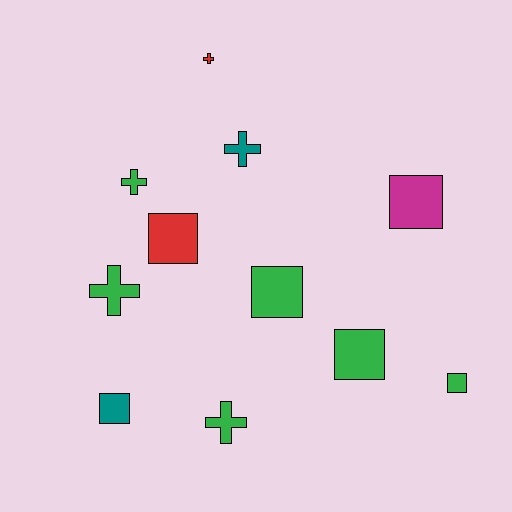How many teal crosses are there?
There is 1 teal cross.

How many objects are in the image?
There are 11 objects.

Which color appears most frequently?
Green, with 6 objects.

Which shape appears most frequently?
Square, with 6 objects.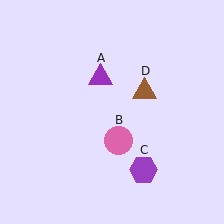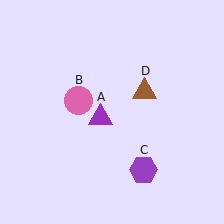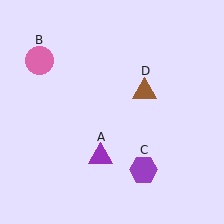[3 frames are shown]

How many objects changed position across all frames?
2 objects changed position: purple triangle (object A), pink circle (object B).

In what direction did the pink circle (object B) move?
The pink circle (object B) moved up and to the left.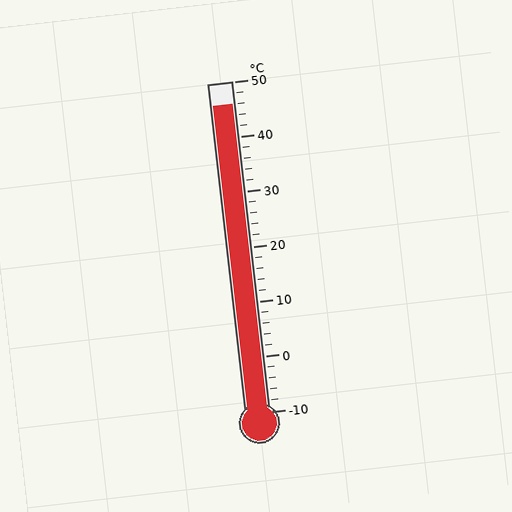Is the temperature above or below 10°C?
The temperature is above 10°C.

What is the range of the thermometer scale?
The thermometer scale ranges from -10°C to 50°C.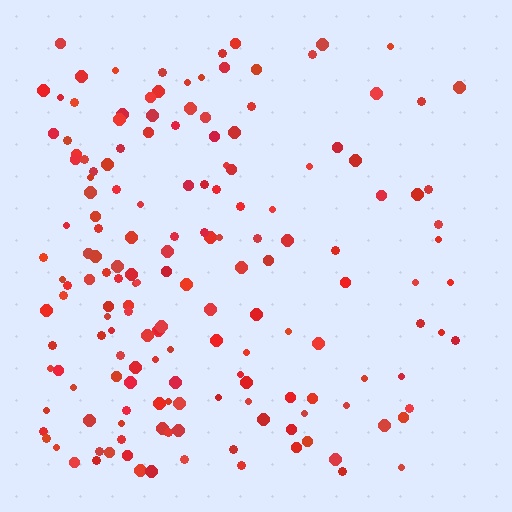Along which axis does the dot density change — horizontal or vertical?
Horizontal.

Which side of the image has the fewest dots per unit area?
The right.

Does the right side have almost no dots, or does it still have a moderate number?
Still a moderate number, just noticeably fewer than the left.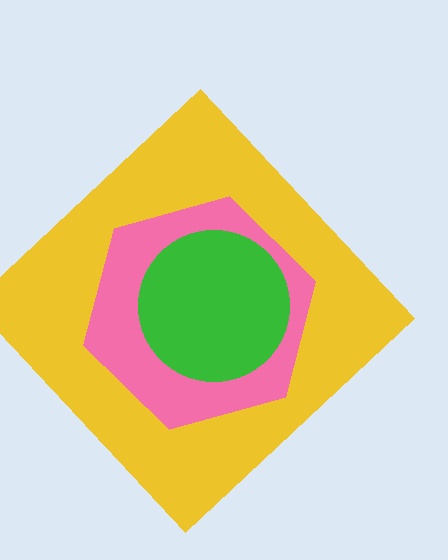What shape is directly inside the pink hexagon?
The green circle.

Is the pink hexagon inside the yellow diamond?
Yes.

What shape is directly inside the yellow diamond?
The pink hexagon.